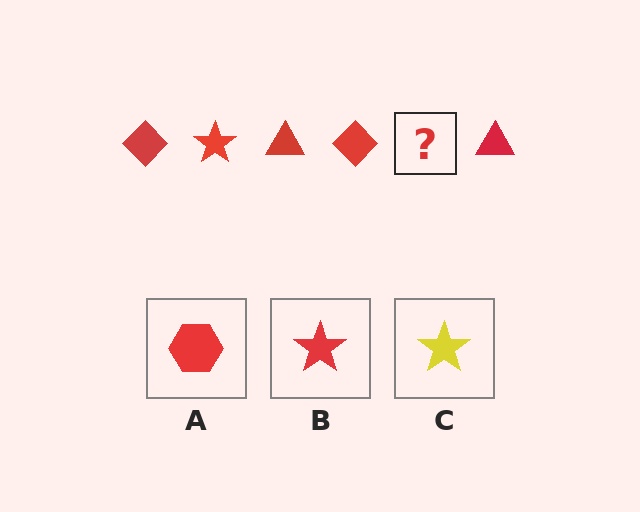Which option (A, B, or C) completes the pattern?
B.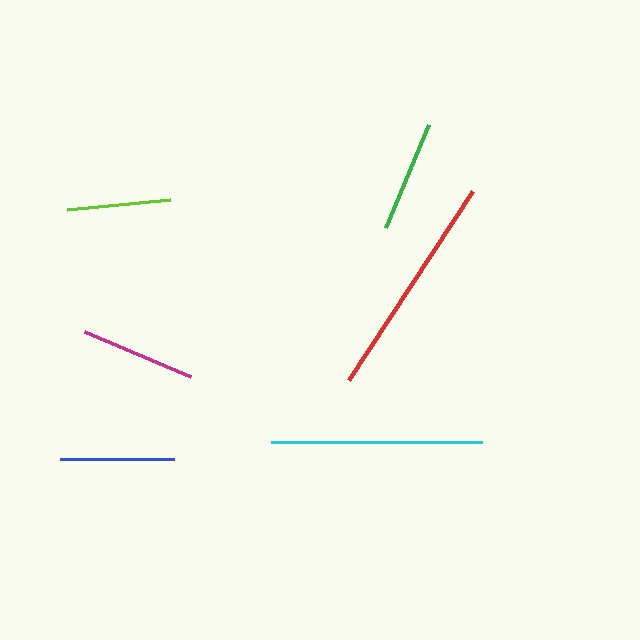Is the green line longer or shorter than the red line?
The red line is longer than the green line.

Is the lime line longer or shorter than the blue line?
The blue line is longer than the lime line.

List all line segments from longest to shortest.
From longest to shortest: red, cyan, magenta, blue, green, lime.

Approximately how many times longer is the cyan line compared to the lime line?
The cyan line is approximately 2.0 times the length of the lime line.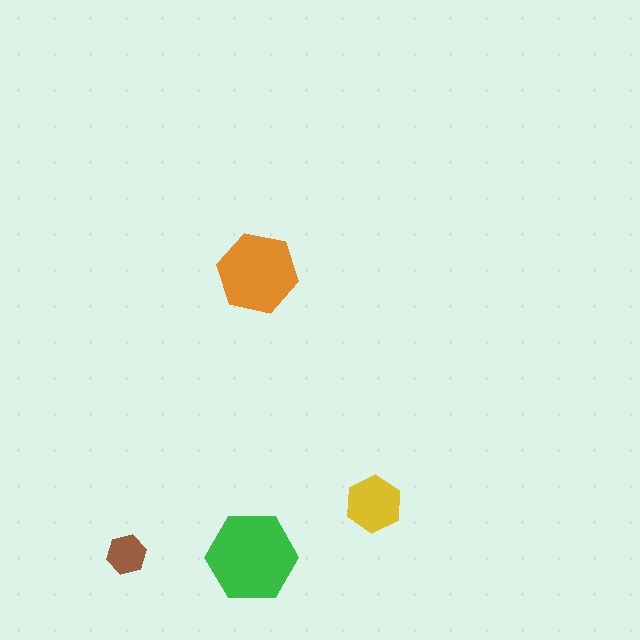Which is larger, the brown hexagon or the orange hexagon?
The orange one.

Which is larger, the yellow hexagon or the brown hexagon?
The yellow one.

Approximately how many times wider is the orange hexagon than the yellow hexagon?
About 1.5 times wider.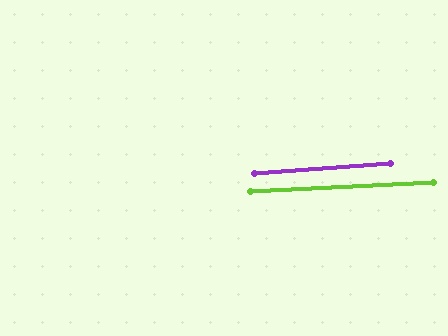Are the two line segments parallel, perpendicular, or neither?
Parallel — their directions differ by only 1.3°.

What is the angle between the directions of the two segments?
Approximately 1 degree.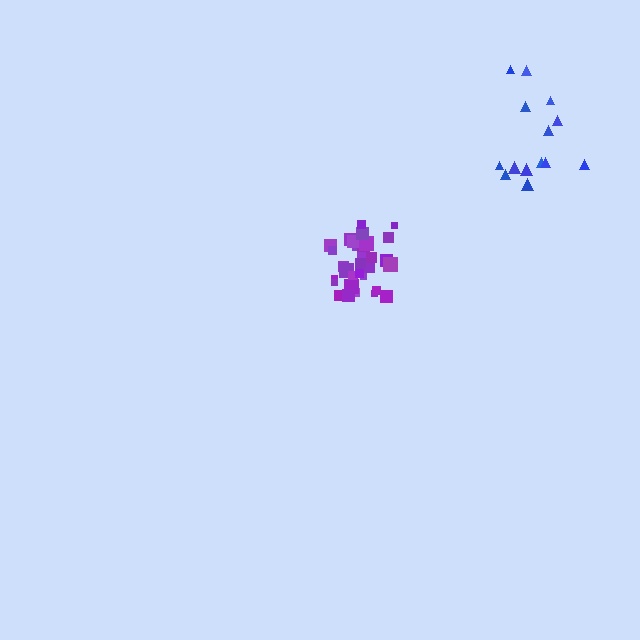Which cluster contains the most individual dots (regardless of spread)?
Purple (34).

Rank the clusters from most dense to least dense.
purple, blue.